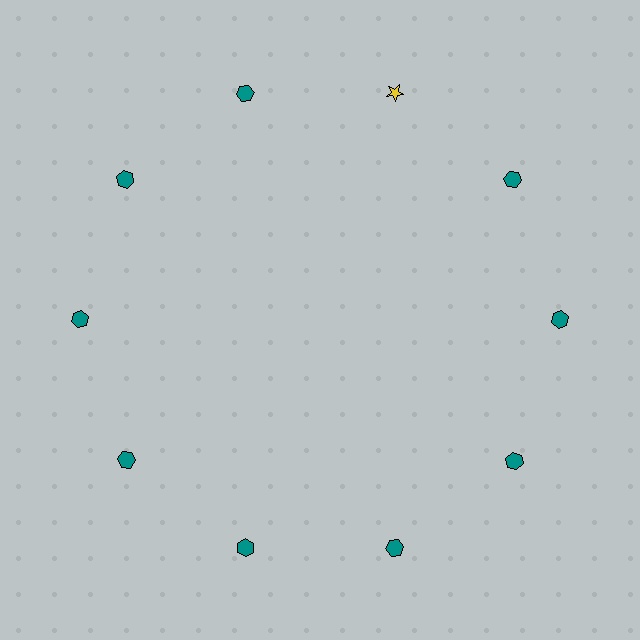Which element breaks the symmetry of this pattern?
The yellow star at roughly the 1 o'clock position breaks the symmetry. All other shapes are teal hexagons.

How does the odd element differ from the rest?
It differs in both color (yellow instead of teal) and shape (star instead of hexagon).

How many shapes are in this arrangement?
There are 10 shapes arranged in a ring pattern.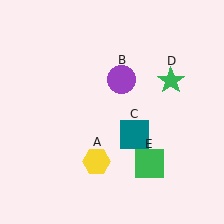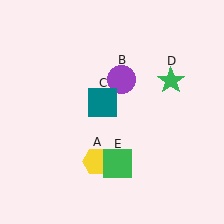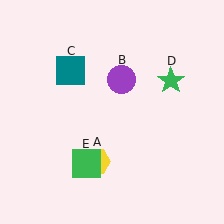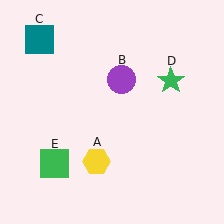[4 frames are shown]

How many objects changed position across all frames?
2 objects changed position: teal square (object C), green square (object E).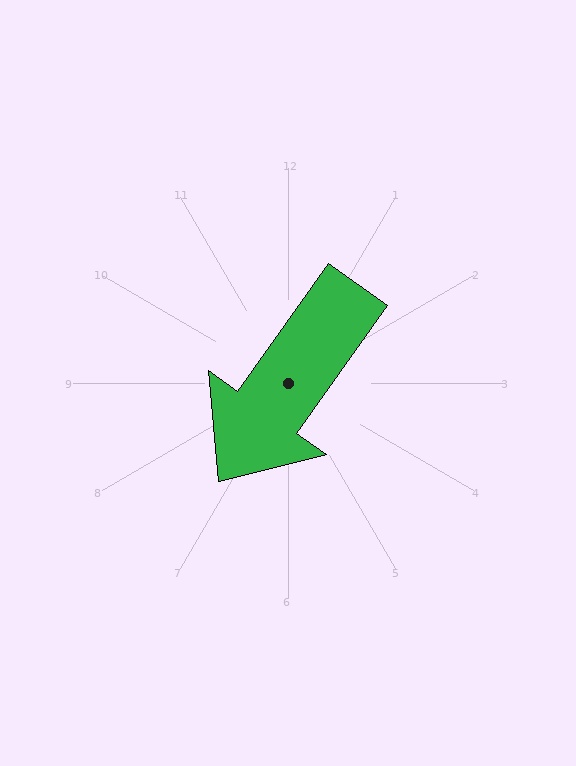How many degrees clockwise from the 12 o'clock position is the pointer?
Approximately 215 degrees.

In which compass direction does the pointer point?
Southwest.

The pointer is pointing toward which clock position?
Roughly 7 o'clock.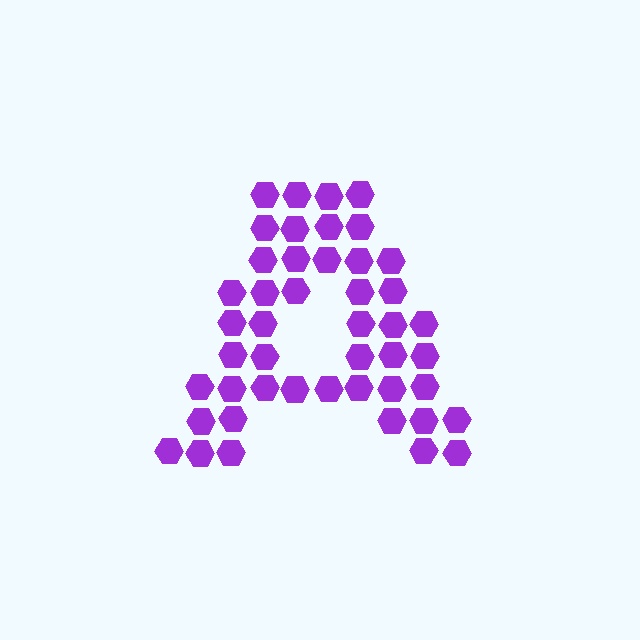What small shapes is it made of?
It is made of small hexagons.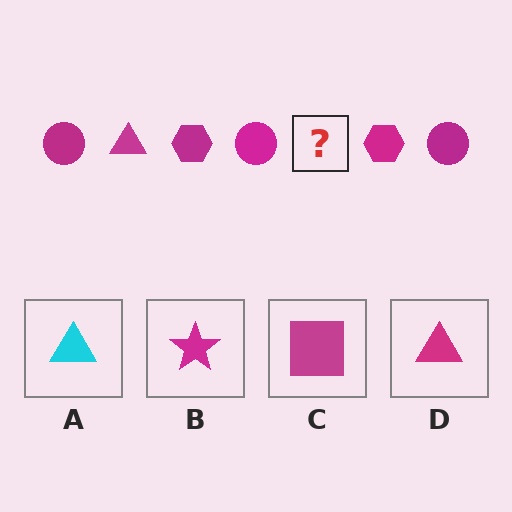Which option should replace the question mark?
Option D.